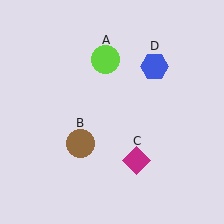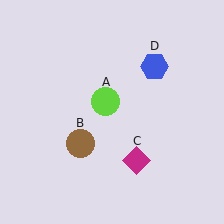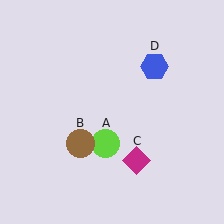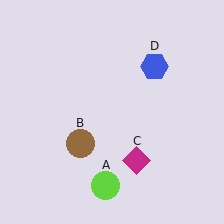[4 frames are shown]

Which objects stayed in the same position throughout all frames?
Brown circle (object B) and magenta diamond (object C) and blue hexagon (object D) remained stationary.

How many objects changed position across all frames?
1 object changed position: lime circle (object A).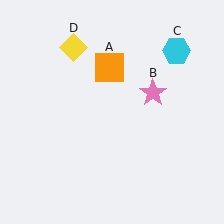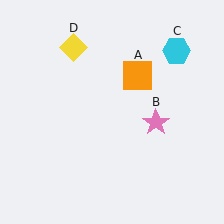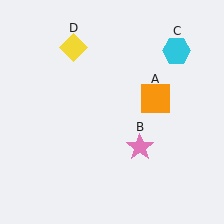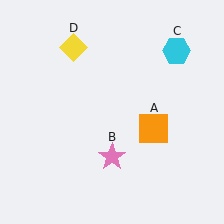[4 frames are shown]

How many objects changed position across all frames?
2 objects changed position: orange square (object A), pink star (object B).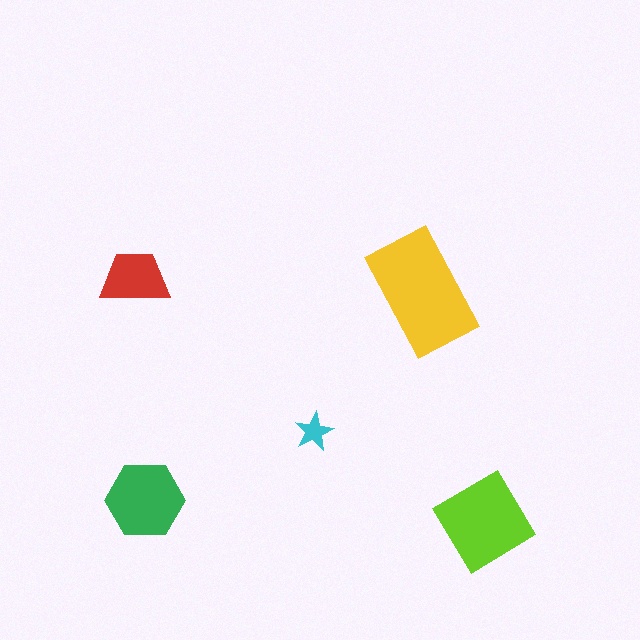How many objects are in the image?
There are 5 objects in the image.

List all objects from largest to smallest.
The yellow rectangle, the lime diamond, the green hexagon, the red trapezoid, the cyan star.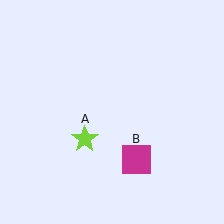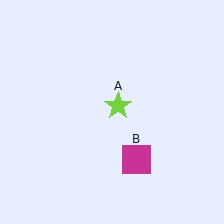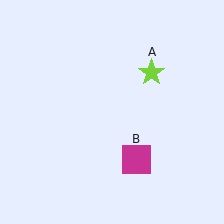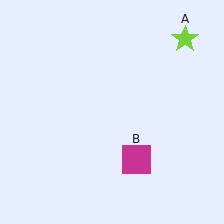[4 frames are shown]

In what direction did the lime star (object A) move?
The lime star (object A) moved up and to the right.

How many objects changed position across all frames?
1 object changed position: lime star (object A).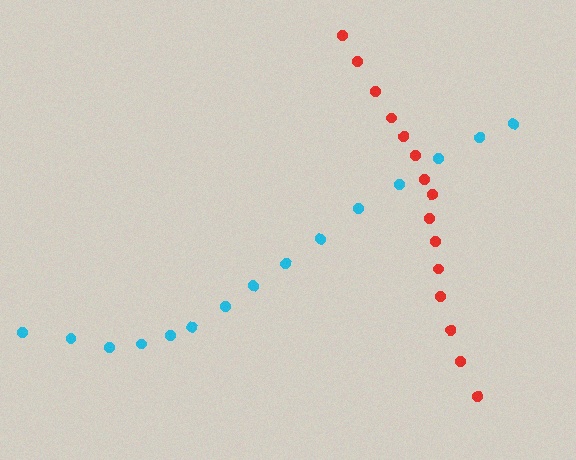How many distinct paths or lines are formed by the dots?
There are 2 distinct paths.